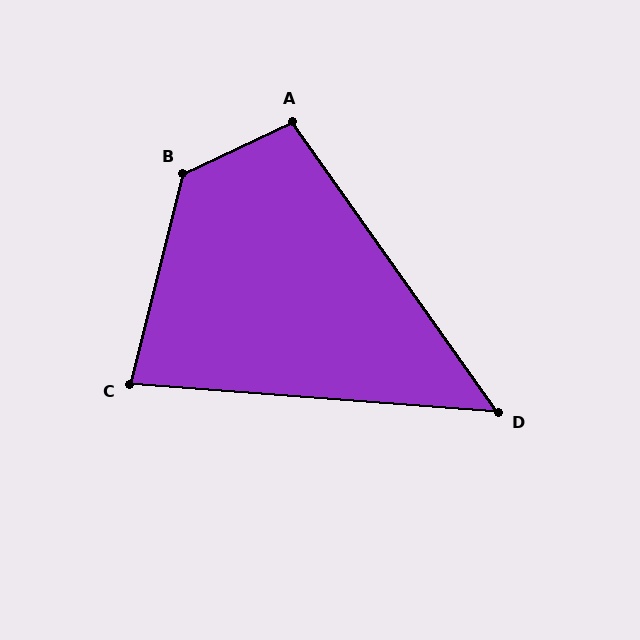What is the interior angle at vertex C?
Approximately 80 degrees (acute).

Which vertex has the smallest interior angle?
D, at approximately 50 degrees.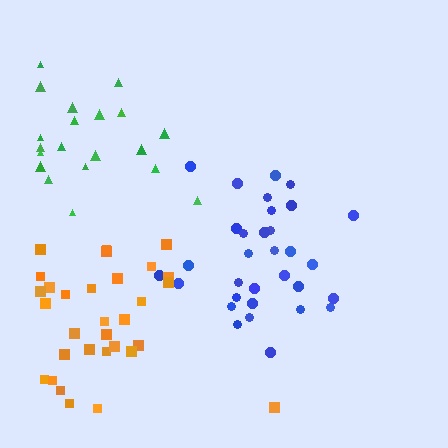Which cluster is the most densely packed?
Blue.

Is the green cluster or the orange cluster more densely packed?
Orange.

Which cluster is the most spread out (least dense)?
Green.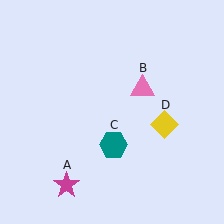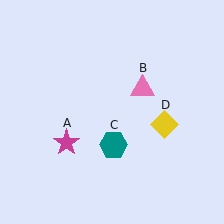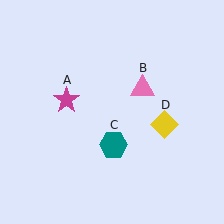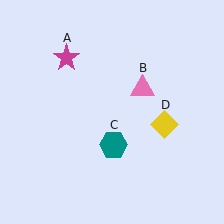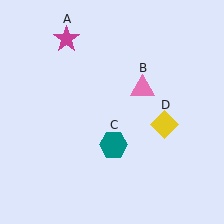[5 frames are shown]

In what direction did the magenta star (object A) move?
The magenta star (object A) moved up.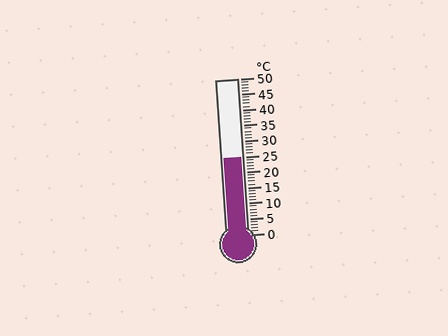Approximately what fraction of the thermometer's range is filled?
The thermometer is filled to approximately 50% of its range.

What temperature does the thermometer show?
The thermometer shows approximately 25°C.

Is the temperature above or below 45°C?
The temperature is below 45°C.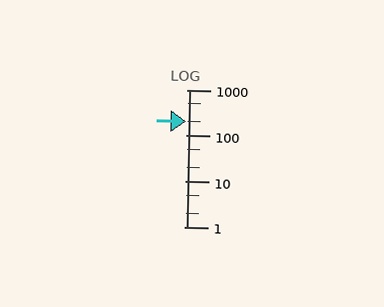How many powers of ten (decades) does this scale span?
The scale spans 3 decades, from 1 to 1000.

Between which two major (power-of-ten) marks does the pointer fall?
The pointer is between 100 and 1000.